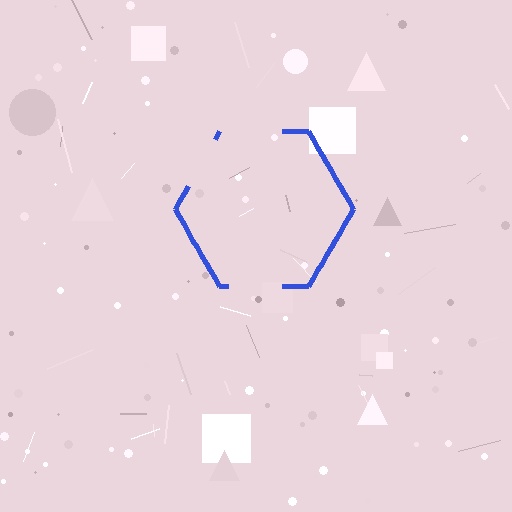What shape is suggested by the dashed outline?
The dashed outline suggests a hexagon.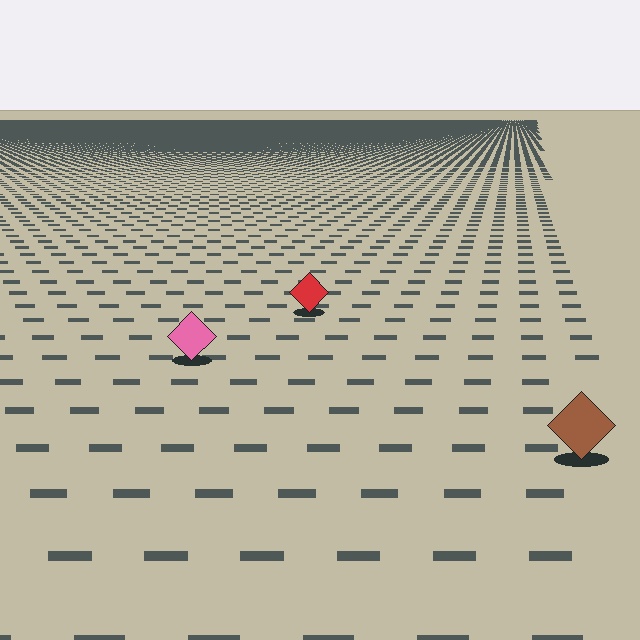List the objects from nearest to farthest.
From nearest to farthest: the brown diamond, the pink diamond, the red diamond.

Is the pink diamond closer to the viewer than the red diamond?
Yes. The pink diamond is closer — you can tell from the texture gradient: the ground texture is coarser near it.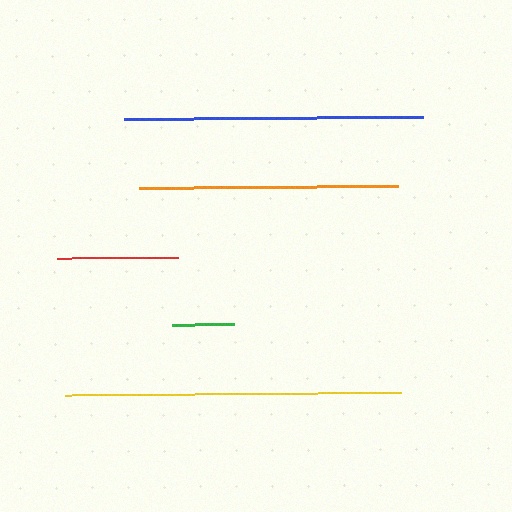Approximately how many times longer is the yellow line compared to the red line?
The yellow line is approximately 2.8 times the length of the red line.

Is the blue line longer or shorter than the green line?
The blue line is longer than the green line.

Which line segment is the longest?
The yellow line is the longest at approximately 335 pixels.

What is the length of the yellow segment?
The yellow segment is approximately 335 pixels long.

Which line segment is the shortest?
The green line is the shortest at approximately 62 pixels.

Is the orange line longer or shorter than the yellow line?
The yellow line is longer than the orange line.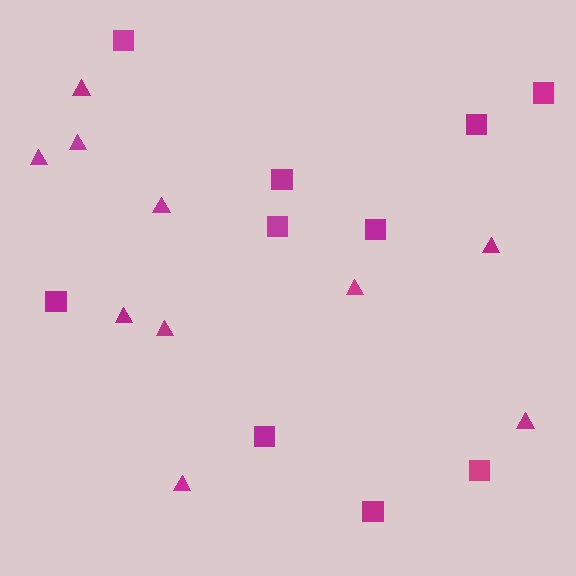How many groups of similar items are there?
There are 2 groups: one group of squares (10) and one group of triangles (10).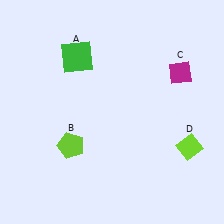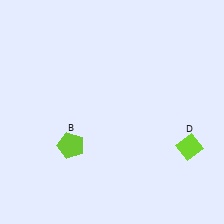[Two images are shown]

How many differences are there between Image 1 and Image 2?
There are 2 differences between the two images.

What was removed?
The green square (A), the magenta diamond (C) were removed in Image 2.